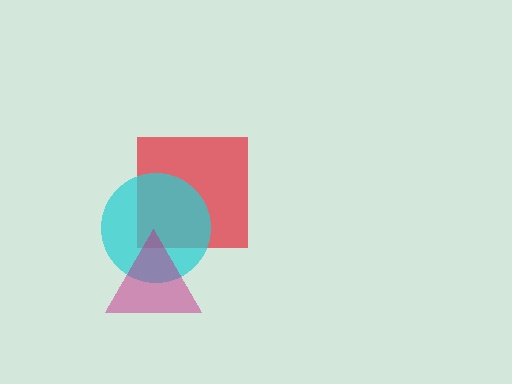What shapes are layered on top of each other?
The layered shapes are: a red square, a cyan circle, a magenta triangle.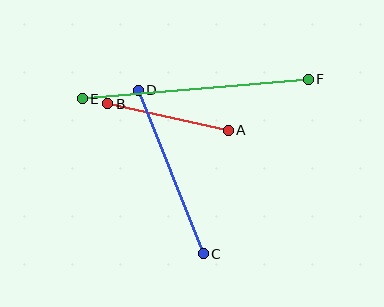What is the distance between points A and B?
The distance is approximately 124 pixels.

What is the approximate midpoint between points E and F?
The midpoint is at approximately (195, 89) pixels.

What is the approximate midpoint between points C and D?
The midpoint is at approximately (171, 172) pixels.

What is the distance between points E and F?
The distance is approximately 227 pixels.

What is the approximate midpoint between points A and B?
The midpoint is at approximately (168, 117) pixels.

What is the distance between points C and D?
The distance is approximately 176 pixels.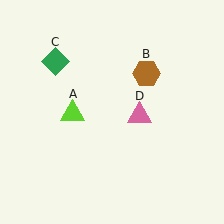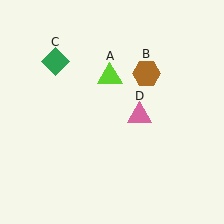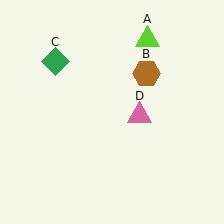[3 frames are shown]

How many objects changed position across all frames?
1 object changed position: lime triangle (object A).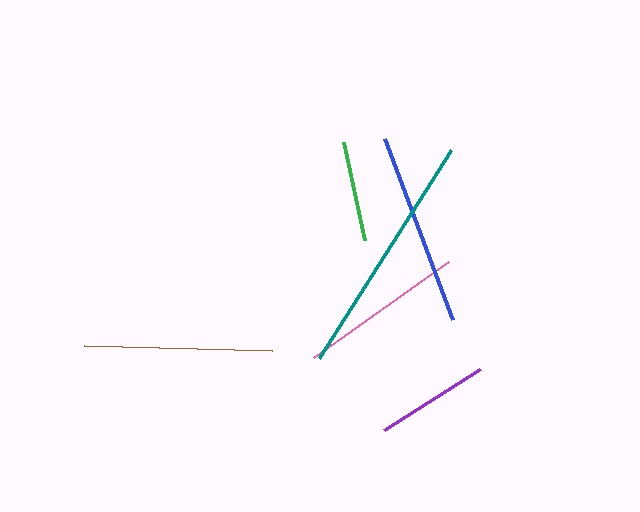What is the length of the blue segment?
The blue segment is approximately 193 pixels long.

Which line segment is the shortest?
The green line is the shortest at approximately 101 pixels.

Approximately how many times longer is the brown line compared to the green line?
The brown line is approximately 1.9 times the length of the green line.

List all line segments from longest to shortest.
From longest to shortest: teal, blue, brown, pink, purple, green.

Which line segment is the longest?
The teal line is the longest at approximately 246 pixels.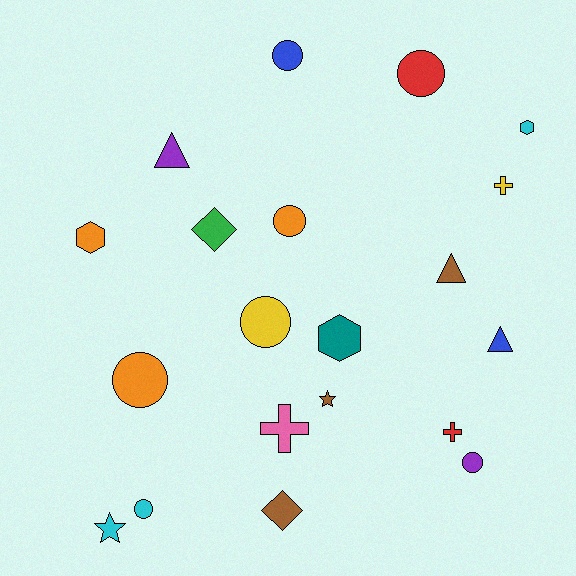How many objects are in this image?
There are 20 objects.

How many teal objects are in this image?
There is 1 teal object.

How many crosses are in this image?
There are 3 crosses.